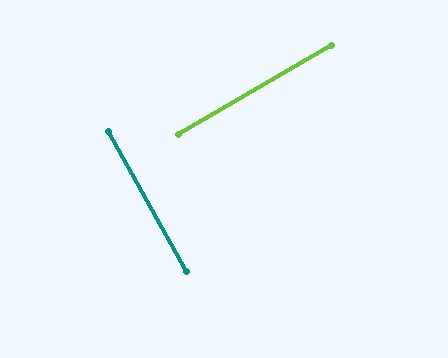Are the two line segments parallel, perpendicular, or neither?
Perpendicular — they meet at approximately 89°.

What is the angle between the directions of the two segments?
Approximately 89 degrees.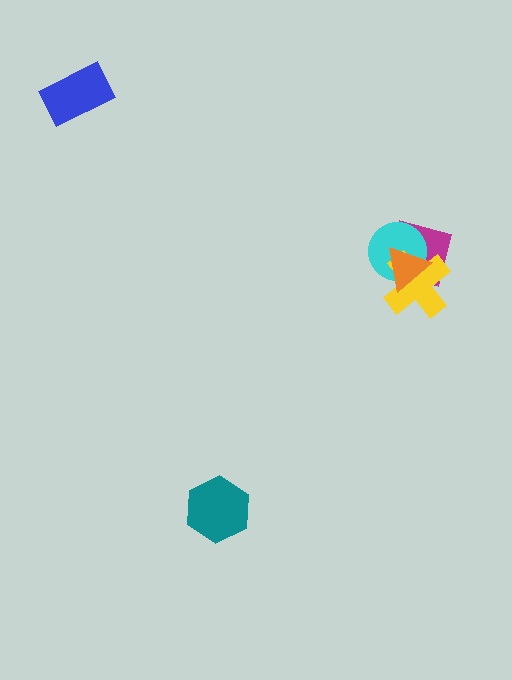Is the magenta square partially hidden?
Yes, it is partially covered by another shape.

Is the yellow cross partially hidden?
Yes, it is partially covered by another shape.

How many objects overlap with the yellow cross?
3 objects overlap with the yellow cross.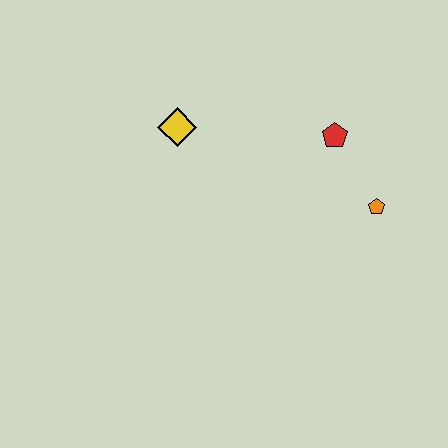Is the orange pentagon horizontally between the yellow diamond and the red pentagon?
No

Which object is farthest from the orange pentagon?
The yellow diamond is farthest from the orange pentagon.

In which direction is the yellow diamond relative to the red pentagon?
The yellow diamond is to the left of the red pentagon.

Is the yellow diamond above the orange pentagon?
Yes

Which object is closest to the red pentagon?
The orange pentagon is closest to the red pentagon.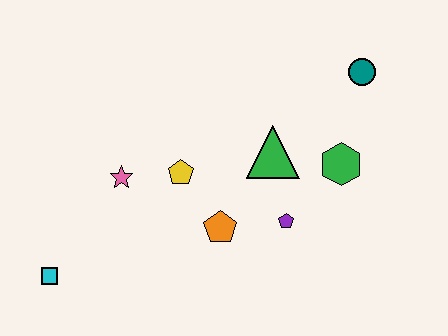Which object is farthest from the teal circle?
The cyan square is farthest from the teal circle.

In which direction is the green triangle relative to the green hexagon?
The green triangle is to the left of the green hexagon.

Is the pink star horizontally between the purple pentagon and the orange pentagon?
No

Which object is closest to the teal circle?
The green hexagon is closest to the teal circle.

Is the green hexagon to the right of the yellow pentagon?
Yes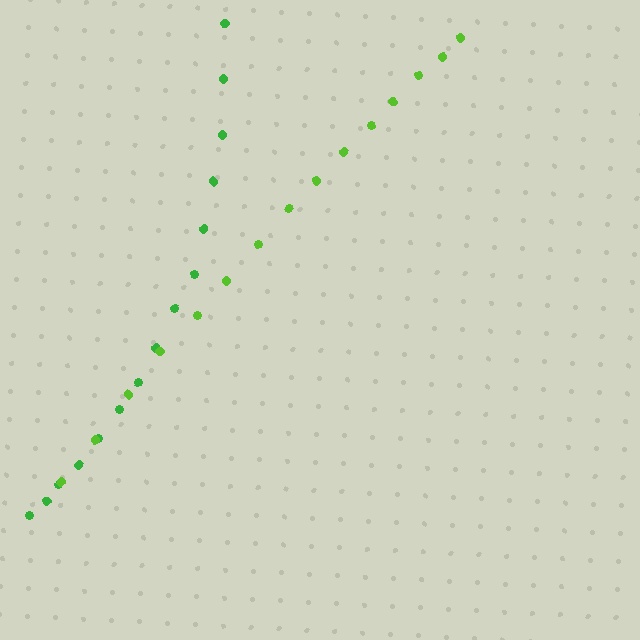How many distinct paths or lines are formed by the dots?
There are 2 distinct paths.